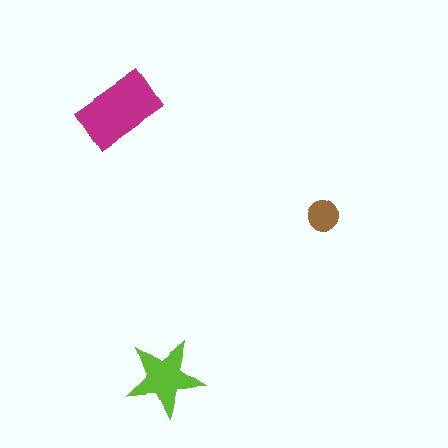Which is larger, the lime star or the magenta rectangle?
The magenta rectangle.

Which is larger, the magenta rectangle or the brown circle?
The magenta rectangle.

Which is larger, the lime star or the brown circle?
The lime star.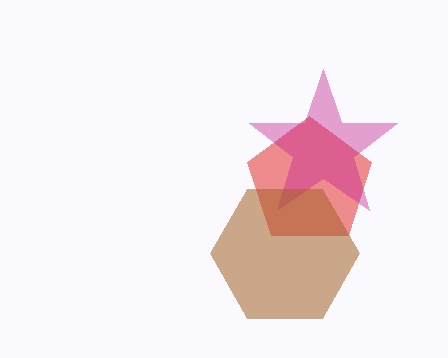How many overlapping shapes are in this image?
There are 3 overlapping shapes in the image.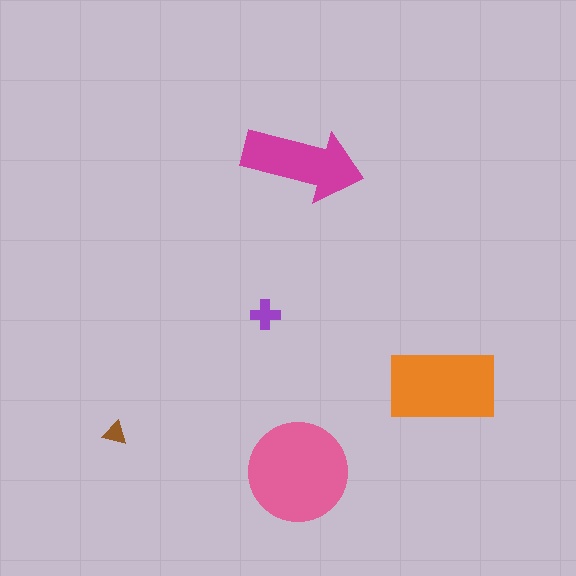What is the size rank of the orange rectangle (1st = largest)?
2nd.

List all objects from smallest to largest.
The brown triangle, the purple cross, the magenta arrow, the orange rectangle, the pink circle.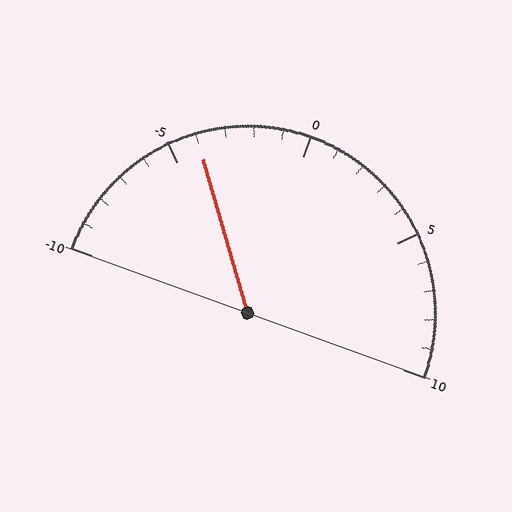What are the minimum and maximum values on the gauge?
The gauge ranges from -10 to 10.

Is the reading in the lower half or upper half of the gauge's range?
The reading is in the lower half of the range (-10 to 10).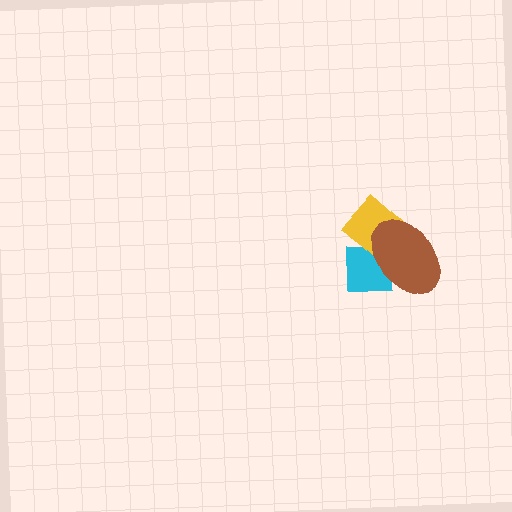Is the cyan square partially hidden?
Yes, it is partially covered by another shape.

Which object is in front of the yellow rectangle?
The brown ellipse is in front of the yellow rectangle.